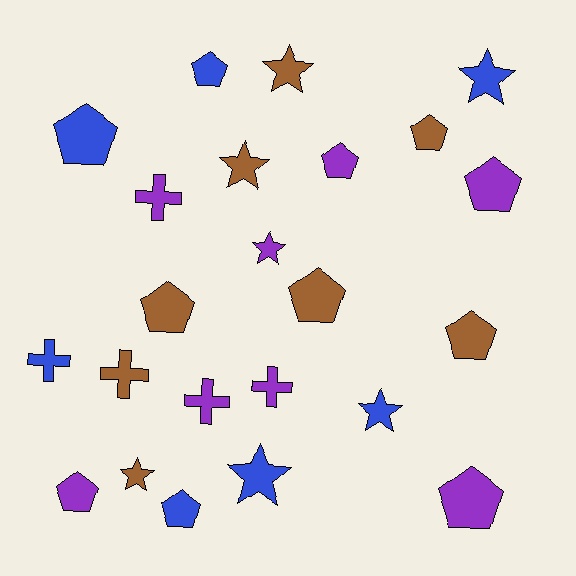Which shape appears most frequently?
Pentagon, with 11 objects.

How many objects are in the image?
There are 23 objects.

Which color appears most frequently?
Brown, with 8 objects.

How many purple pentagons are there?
There are 4 purple pentagons.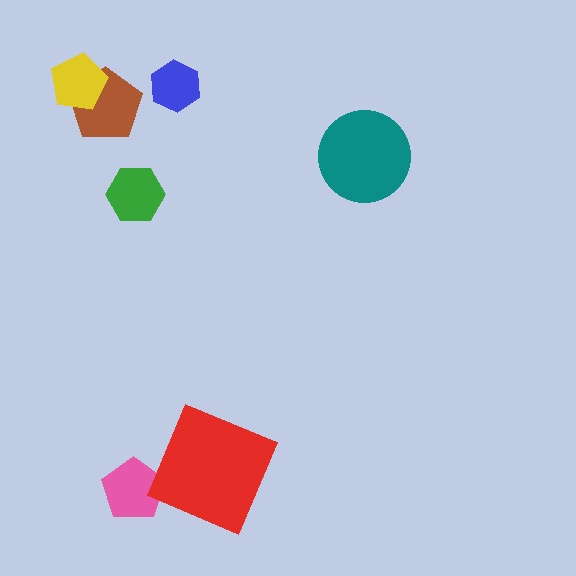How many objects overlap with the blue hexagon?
0 objects overlap with the blue hexagon.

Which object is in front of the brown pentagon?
The yellow pentagon is in front of the brown pentagon.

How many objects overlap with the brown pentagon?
1 object overlaps with the brown pentagon.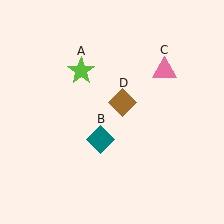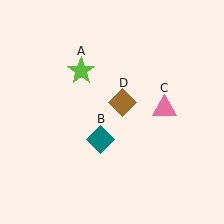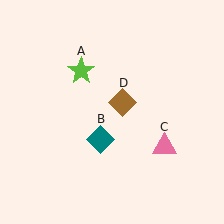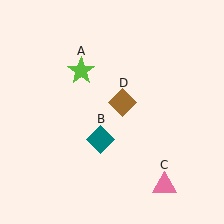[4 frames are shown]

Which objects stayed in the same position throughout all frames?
Lime star (object A) and teal diamond (object B) and brown diamond (object D) remained stationary.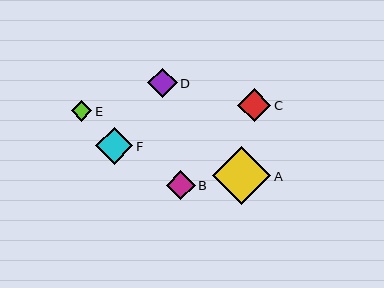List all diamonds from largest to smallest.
From largest to smallest: A, F, C, D, B, E.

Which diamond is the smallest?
Diamond E is the smallest with a size of approximately 21 pixels.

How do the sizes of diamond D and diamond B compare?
Diamond D and diamond B are approximately the same size.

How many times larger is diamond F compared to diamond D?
Diamond F is approximately 1.3 times the size of diamond D.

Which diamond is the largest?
Diamond A is the largest with a size of approximately 58 pixels.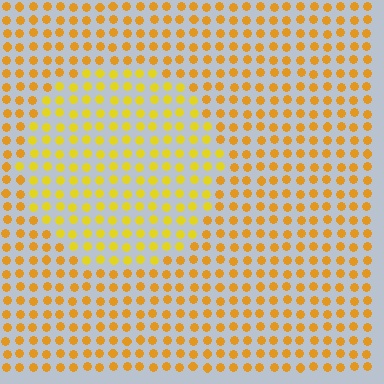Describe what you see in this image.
The image is filled with small orange elements in a uniform arrangement. A circle-shaped region is visible where the elements are tinted to a slightly different hue, forming a subtle color boundary.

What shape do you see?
I see a circle.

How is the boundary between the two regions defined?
The boundary is defined purely by a slight shift in hue (about 19 degrees). Spacing, size, and orientation are identical on both sides.